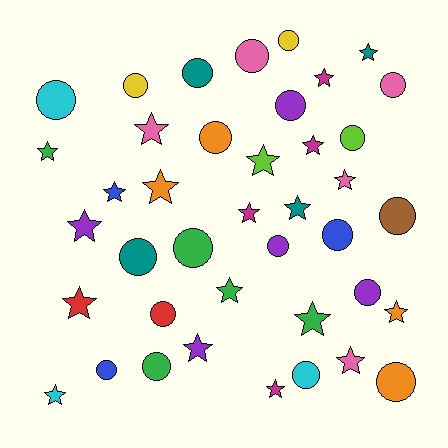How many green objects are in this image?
There are 5 green objects.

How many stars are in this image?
There are 20 stars.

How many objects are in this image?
There are 40 objects.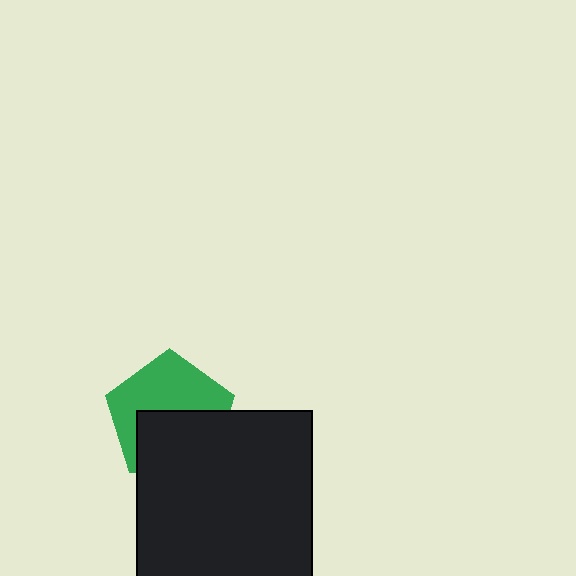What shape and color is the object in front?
The object in front is a black square.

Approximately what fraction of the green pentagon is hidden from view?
Roughly 48% of the green pentagon is hidden behind the black square.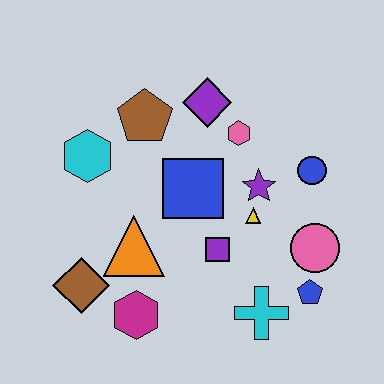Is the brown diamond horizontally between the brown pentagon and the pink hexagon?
No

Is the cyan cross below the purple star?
Yes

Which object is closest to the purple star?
The yellow triangle is closest to the purple star.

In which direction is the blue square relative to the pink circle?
The blue square is to the left of the pink circle.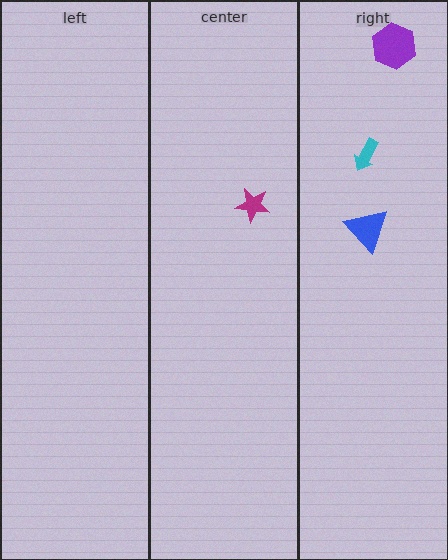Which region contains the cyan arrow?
The right region.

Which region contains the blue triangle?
The right region.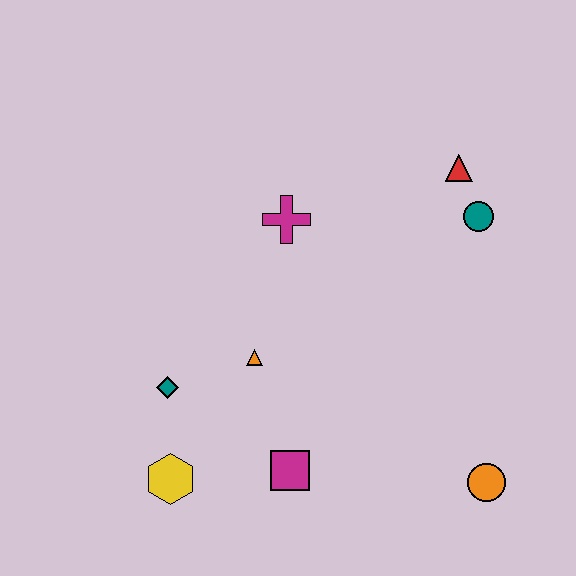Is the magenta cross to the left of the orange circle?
Yes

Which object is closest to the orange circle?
The magenta square is closest to the orange circle.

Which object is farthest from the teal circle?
The yellow hexagon is farthest from the teal circle.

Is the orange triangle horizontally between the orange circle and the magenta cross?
No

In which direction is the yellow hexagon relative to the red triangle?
The yellow hexagon is below the red triangle.